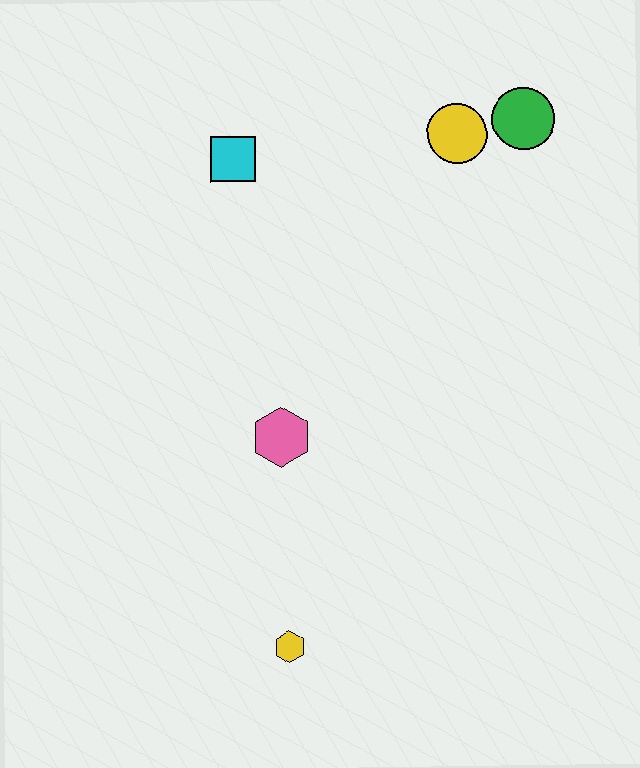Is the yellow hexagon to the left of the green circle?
Yes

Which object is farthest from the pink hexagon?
The green circle is farthest from the pink hexagon.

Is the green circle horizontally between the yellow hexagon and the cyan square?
No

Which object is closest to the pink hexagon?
The yellow hexagon is closest to the pink hexagon.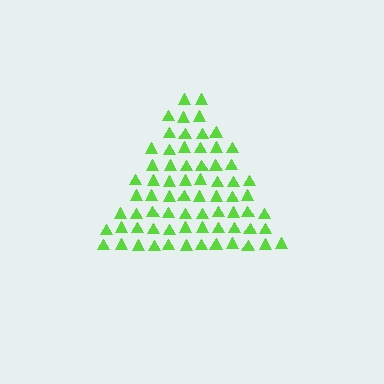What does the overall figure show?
The overall figure shows a triangle.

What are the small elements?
The small elements are triangles.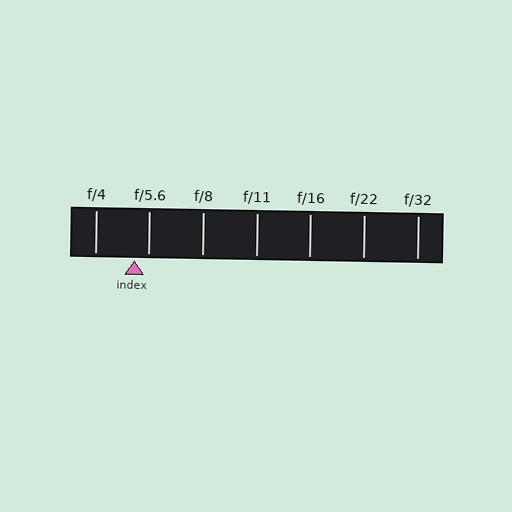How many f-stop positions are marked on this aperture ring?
There are 7 f-stop positions marked.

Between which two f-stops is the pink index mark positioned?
The index mark is between f/4 and f/5.6.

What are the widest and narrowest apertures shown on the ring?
The widest aperture shown is f/4 and the narrowest is f/32.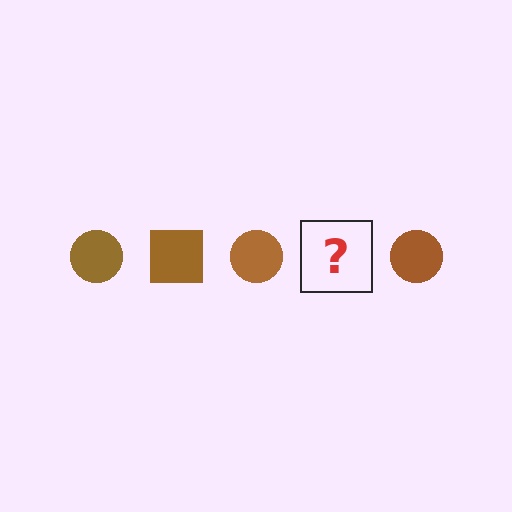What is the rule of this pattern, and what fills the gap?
The rule is that the pattern cycles through circle, square shapes in brown. The gap should be filled with a brown square.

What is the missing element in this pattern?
The missing element is a brown square.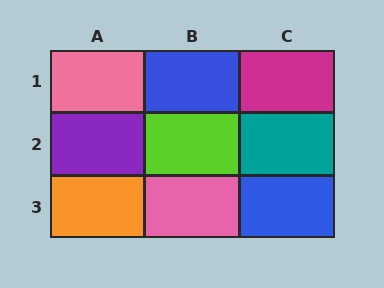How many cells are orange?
1 cell is orange.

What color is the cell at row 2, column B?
Lime.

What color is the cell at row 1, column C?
Magenta.